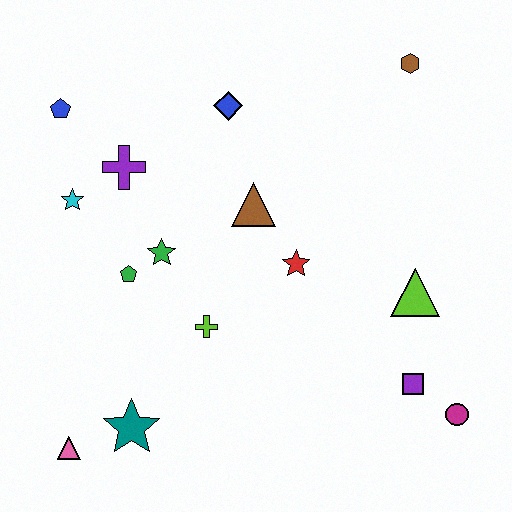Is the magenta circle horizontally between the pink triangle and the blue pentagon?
No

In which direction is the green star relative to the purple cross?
The green star is below the purple cross.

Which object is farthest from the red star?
The pink triangle is farthest from the red star.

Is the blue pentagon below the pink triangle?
No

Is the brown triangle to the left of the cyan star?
No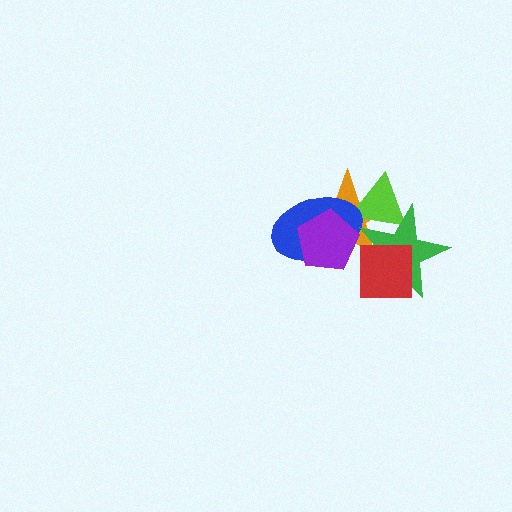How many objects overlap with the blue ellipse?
3 objects overlap with the blue ellipse.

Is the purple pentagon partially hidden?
No, no other shape covers it.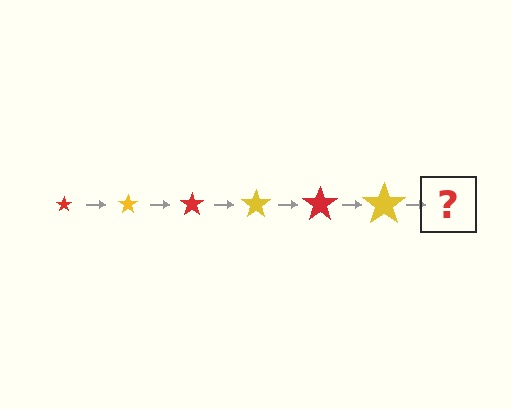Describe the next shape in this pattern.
It should be a red star, larger than the previous one.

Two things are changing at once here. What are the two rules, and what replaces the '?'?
The two rules are that the star grows larger each step and the color cycles through red and yellow. The '?' should be a red star, larger than the previous one.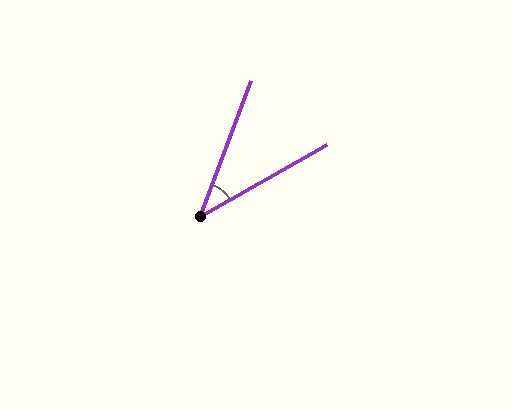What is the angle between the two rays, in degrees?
Approximately 40 degrees.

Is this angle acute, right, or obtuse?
It is acute.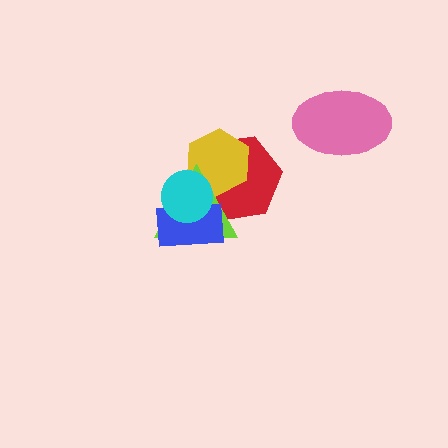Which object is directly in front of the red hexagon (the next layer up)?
The yellow hexagon is directly in front of the red hexagon.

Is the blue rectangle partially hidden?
Yes, it is partially covered by another shape.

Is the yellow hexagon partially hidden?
Yes, it is partially covered by another shape.